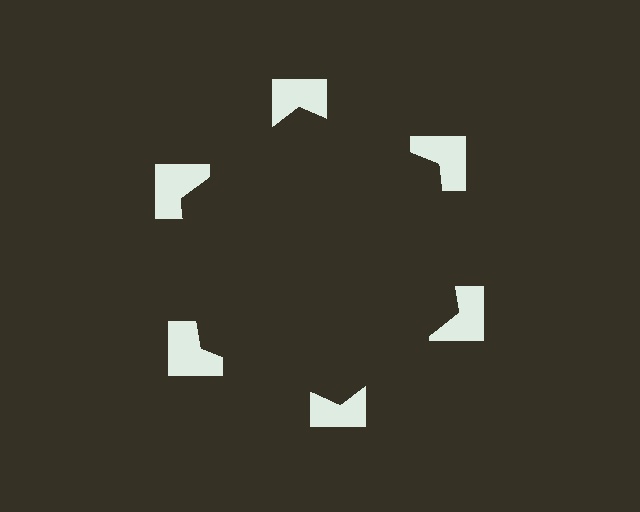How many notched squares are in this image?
There are 6 — one at each vertex of the illusory hexagon.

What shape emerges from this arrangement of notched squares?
An illusory hexagon — its edges are inferred from the aligned wedge cuts in the notched squares, not physically drawn.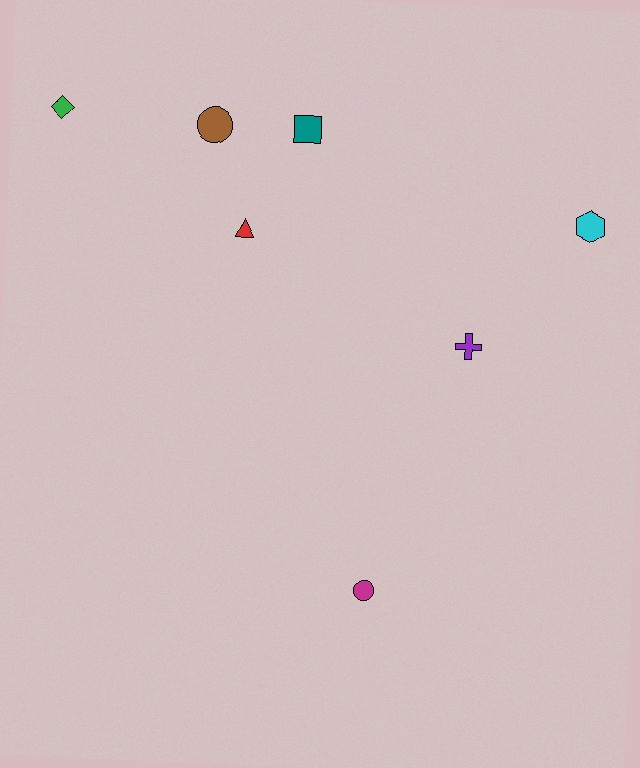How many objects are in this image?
There are 7 objects.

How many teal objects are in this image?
There is 1 teal object.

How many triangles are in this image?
There is 1 triangle.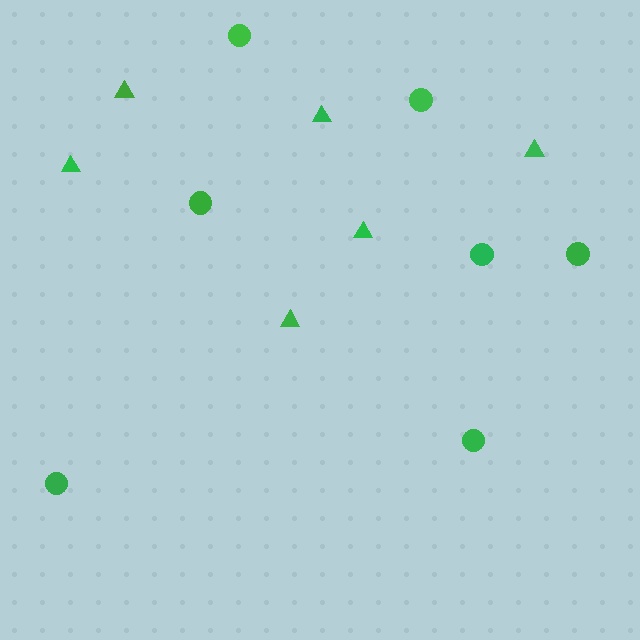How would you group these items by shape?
There are 2 groups: one group of triangles (6) and one group of circles (7).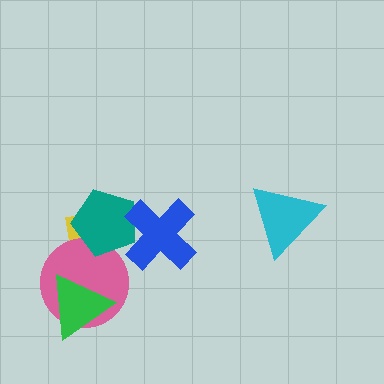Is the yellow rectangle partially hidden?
Yes, it is partially covered by another shape.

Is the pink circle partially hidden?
Yes, it is partially covered by another shape.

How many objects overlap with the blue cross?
1 object overlaps with the blue cross.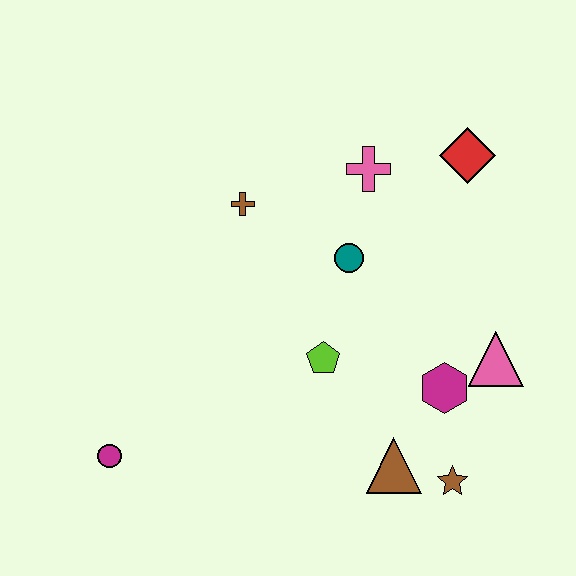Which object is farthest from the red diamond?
The magenta circle is farthest from the red diamond.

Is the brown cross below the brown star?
No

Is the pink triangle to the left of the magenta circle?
No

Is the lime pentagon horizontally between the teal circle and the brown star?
No